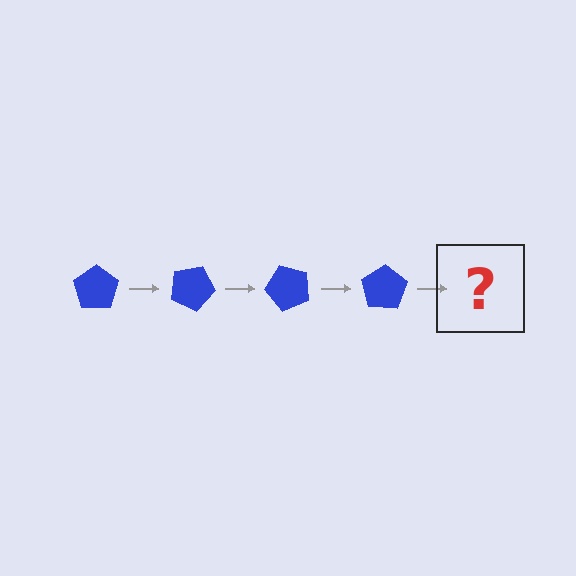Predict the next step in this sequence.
The next step is a blue pentagon rotated 100 degrees.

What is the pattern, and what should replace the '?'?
The pattern is that the pentagon rotates 25 degrees each step. The '?' should be a blue pentagon rotated 100 degrees.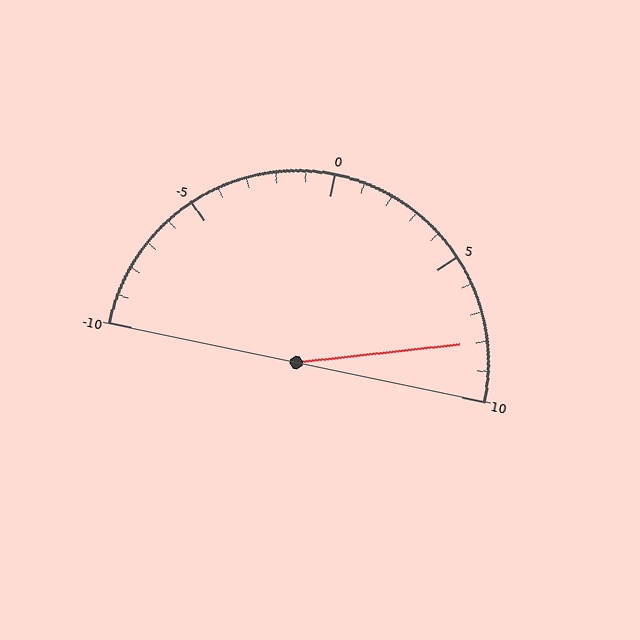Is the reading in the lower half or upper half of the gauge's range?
The reading is in the upper half of the range (-10 to 10).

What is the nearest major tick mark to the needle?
The nearest major tick mark is 10.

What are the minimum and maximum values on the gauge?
The gauge ranges from -10 to 10.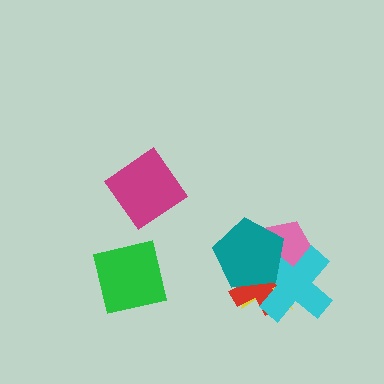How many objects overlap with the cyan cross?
4 objects overlap with the cyan cross.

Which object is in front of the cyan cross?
The teal pentagon is in front of the cyan cross.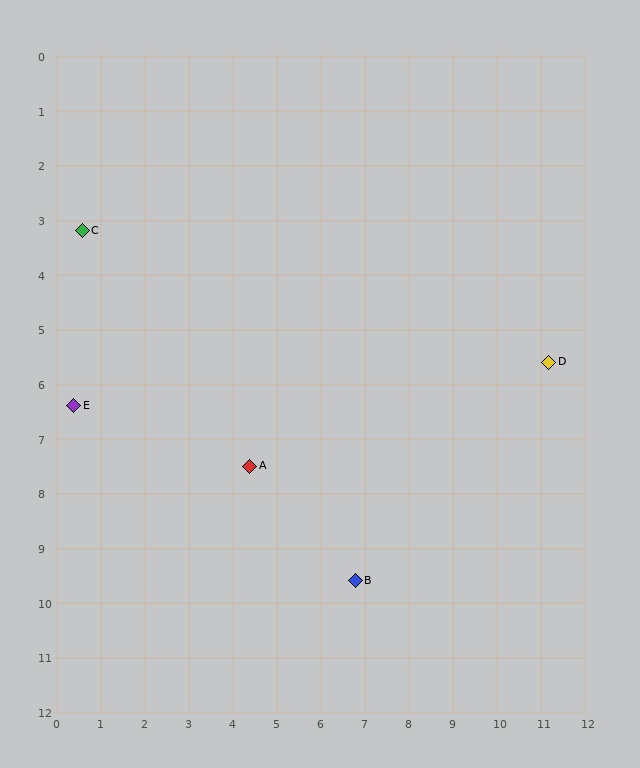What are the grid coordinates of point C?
Point C is at approximately (0.6, 3.2).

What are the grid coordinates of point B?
Point B is at approximately (6.8, 9.6).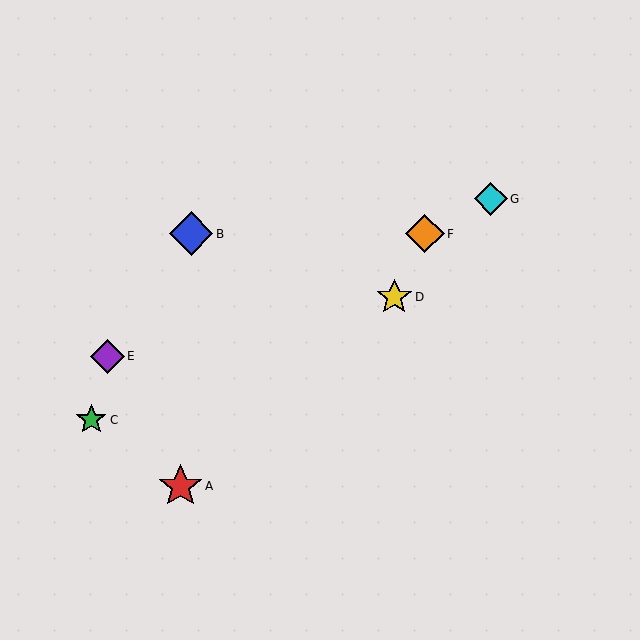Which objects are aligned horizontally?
Objects B, F are aligned horizontally.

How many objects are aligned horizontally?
2 objects (B, F) are aligned horizontally.